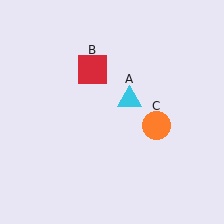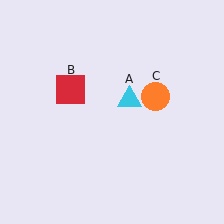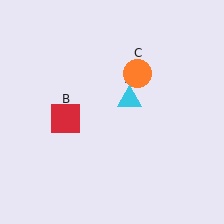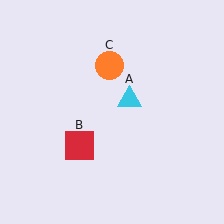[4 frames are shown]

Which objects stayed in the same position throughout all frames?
Cyan triangle (object A) remained stationary.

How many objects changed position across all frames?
2 objects changed position: red square (object B), orange circle (object C).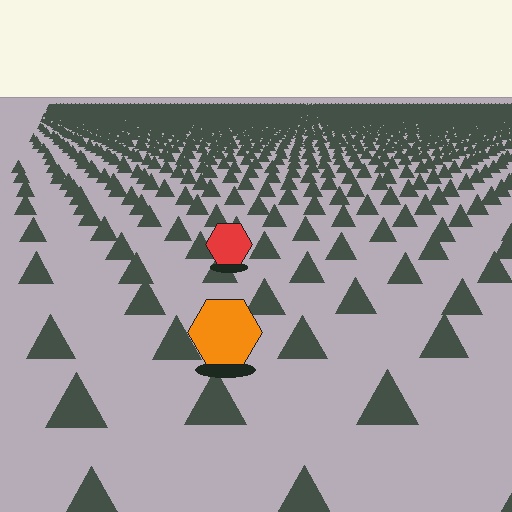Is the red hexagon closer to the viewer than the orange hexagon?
No. The orange hexagon is closer — you can tell from the texture gradient: the ground texture is coarser near it.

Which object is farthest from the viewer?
The red hexagon is farthest from the viewer. It appears smaller and the ground texture around it is denser.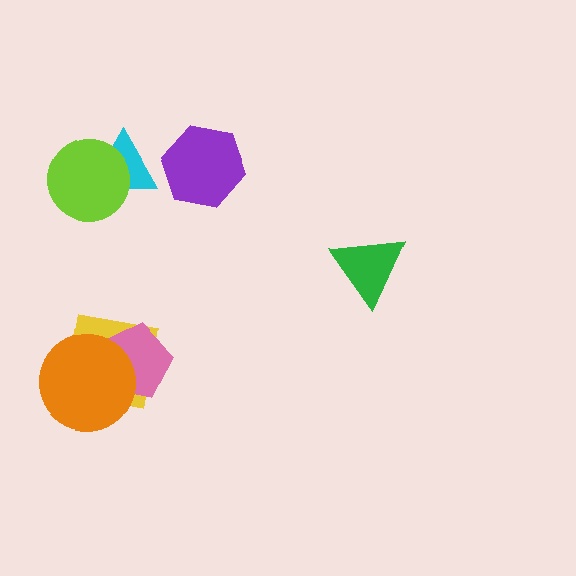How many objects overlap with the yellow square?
2 objects overlap with the yellow square.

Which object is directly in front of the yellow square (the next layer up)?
The pink pentagon is directly in front of the yellow square.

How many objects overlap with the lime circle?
1 object overlaps with the lime circle.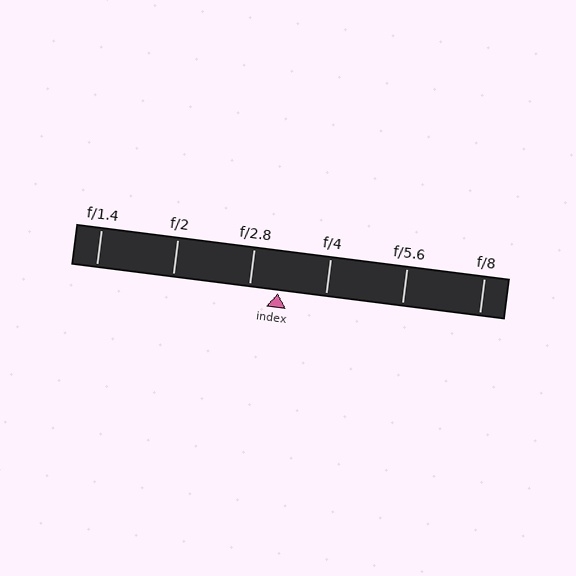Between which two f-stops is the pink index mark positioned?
The index mark is between f/2.8 and f/4.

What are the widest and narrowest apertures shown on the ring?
The widest aperture shown is f/1.4 and the narrowest is f/8.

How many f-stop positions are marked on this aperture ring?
There are 6 f-stop positions marked.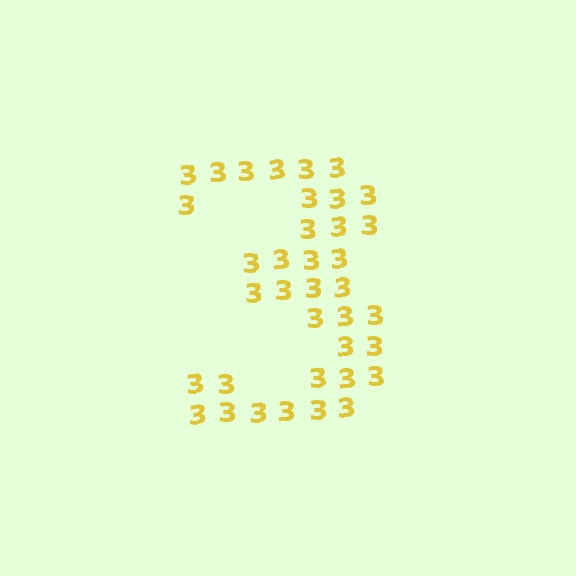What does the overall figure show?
The overall figure shows the digit 3.